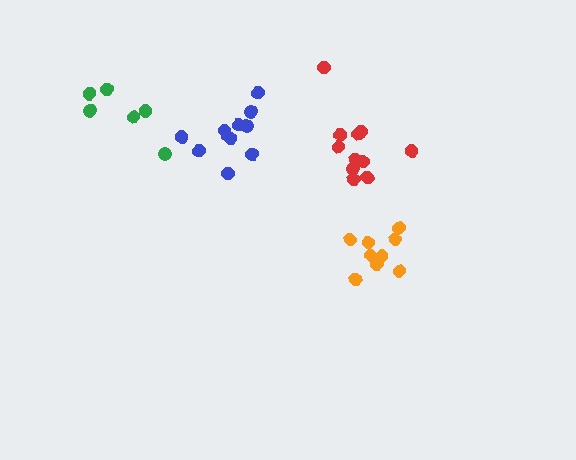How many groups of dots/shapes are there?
There are 4 groups.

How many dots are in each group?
Group 1: 11 dots, Group 2: 11 dots, Group 3: 9 dots, Group 4: 6 dots (37 total).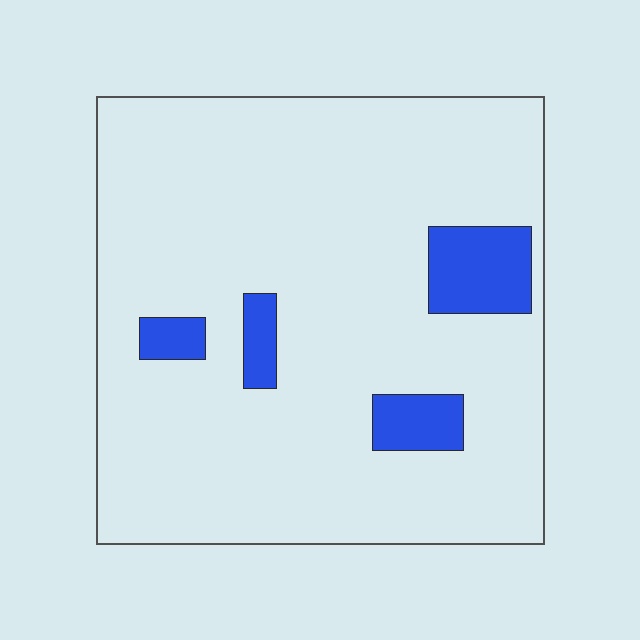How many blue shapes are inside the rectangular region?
4.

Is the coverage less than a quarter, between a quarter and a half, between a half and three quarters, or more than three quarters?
Less than a quarter.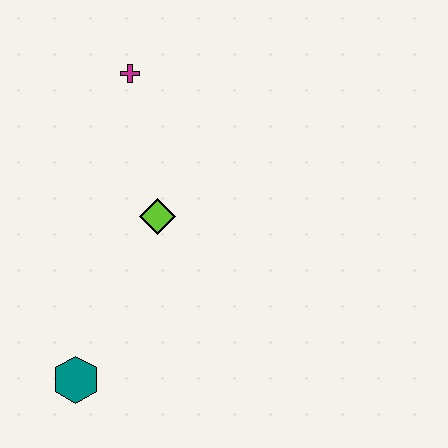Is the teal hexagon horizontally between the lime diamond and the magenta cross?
No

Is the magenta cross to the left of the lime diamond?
Yes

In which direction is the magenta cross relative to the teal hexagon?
The magenta cross is above the teal hexagon.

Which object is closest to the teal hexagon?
The lime diamond is closest to the teal hexagon.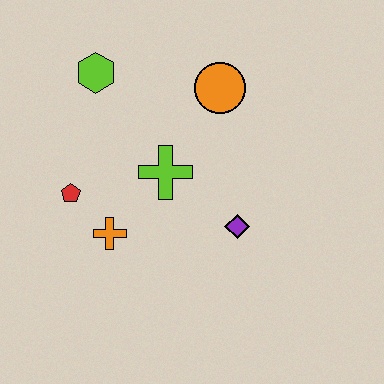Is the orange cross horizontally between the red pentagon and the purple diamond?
Yes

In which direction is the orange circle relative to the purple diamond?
The orange circle is above the purple diamond.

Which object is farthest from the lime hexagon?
The purple diamond is farthest from the lime hexagon.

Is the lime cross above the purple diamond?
Yes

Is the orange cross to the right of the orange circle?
No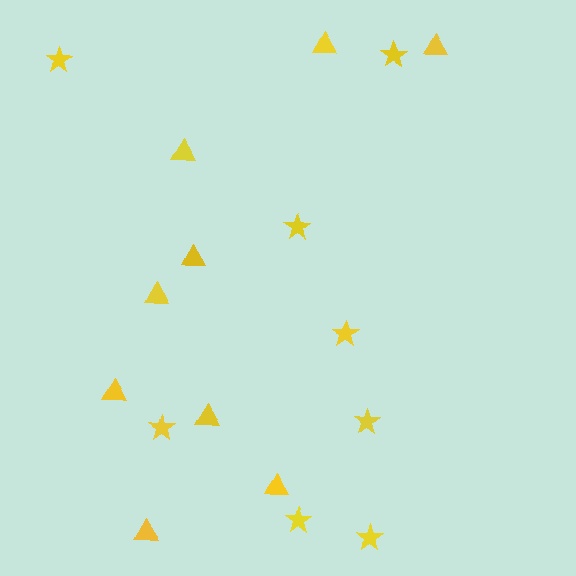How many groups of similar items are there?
There are 2 groups: one group of stars (8) and one group of triangles (9).